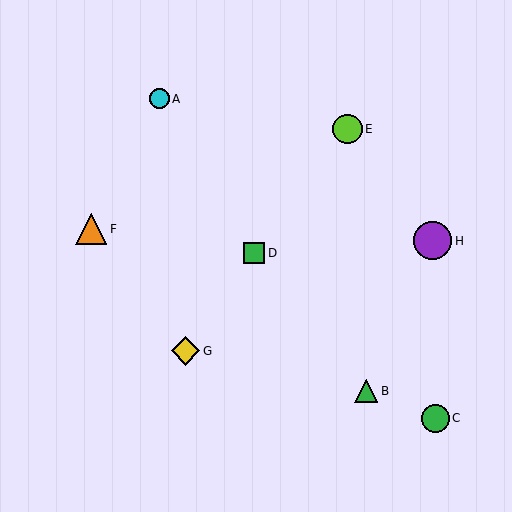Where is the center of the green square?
The center of the green square is at (254, 253).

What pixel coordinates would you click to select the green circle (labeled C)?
Click at (435, 418) to select the green circle C.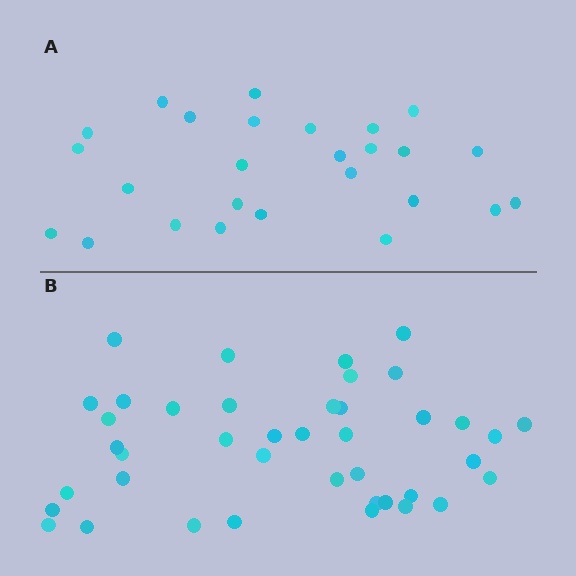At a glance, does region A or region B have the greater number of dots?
Region B (the bottom region) has more dots.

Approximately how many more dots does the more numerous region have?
Region B has approximately 15 more dots than region A.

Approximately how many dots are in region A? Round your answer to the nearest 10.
About 30 dots. (The exact count is 26, which rounds to 30.)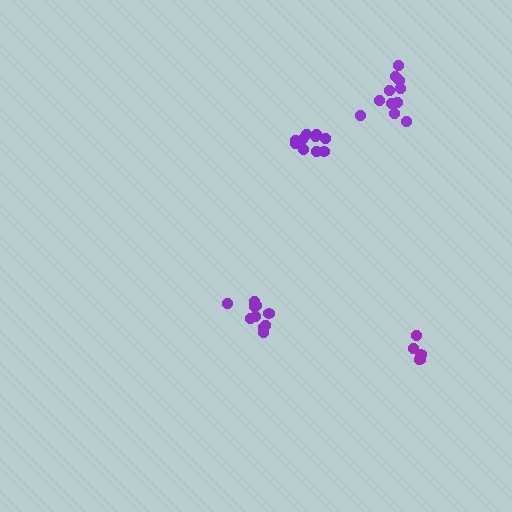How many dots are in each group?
Group 1: 10 dots, Group 2: 10 dots, Group 3: 5 dots, Group 4: 11 dots (36 total).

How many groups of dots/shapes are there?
There are 4 groups.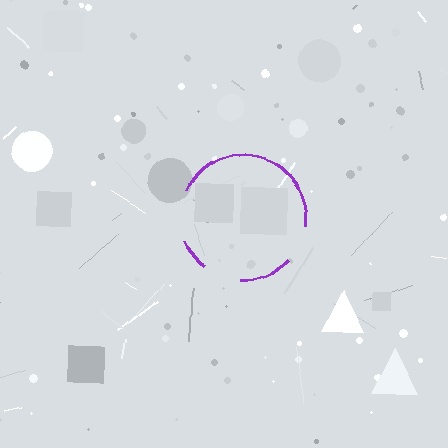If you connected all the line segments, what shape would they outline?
They would outline a circle.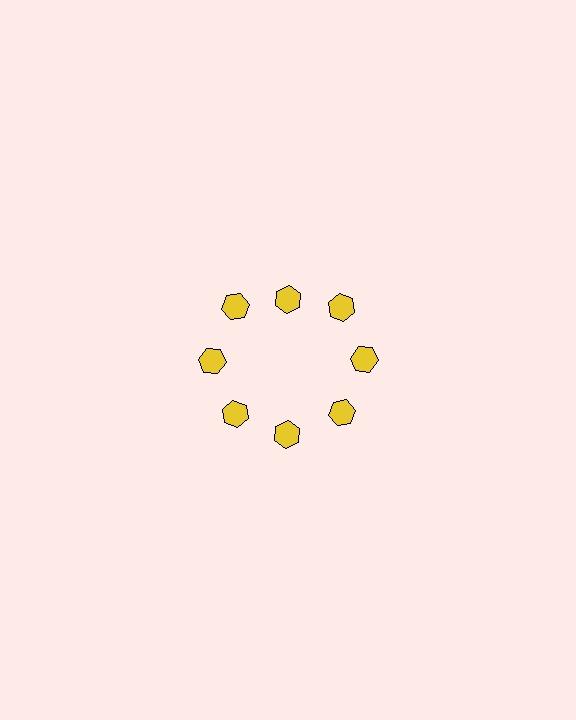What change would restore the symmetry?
The symmetry would be restored by moving it outward, back onto the ring so that all 8 hexagons sit at equal angles and equal distance from the center.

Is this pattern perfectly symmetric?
No. The 8 yellow hexagons are arranged in a ring, but one element near the 12 o'clock position is pulled inward toward the center, breaking the 8-fold rotational symmetry.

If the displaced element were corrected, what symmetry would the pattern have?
It would have 8-fold rotational symmetry — the pattern would map onto itself every 45 degrees.